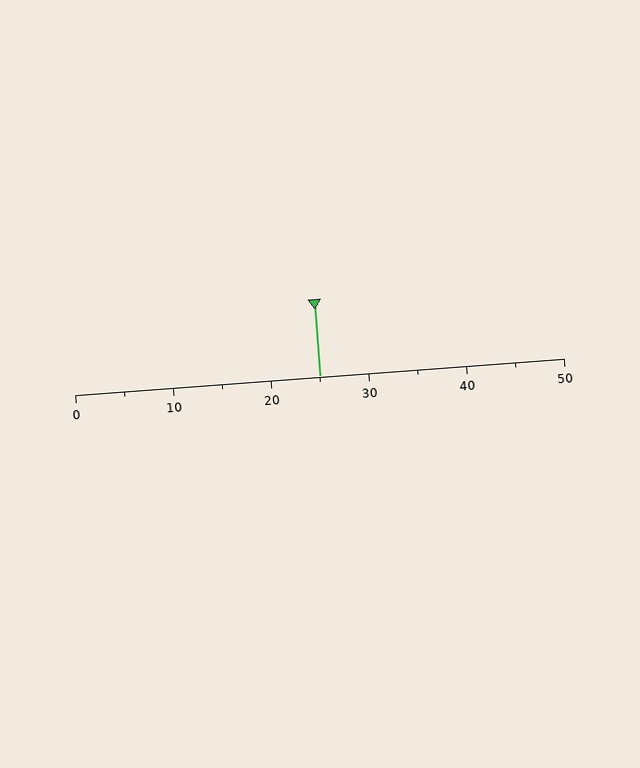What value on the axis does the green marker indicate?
The marker indicates approximately 25.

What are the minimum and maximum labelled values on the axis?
The axis runs from 0 to 50.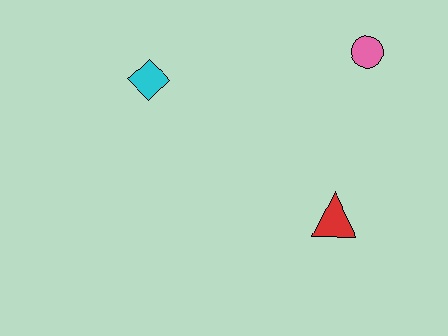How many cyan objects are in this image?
There is 1 cyan object.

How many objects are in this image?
There are 3 objects.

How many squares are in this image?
There are no squares.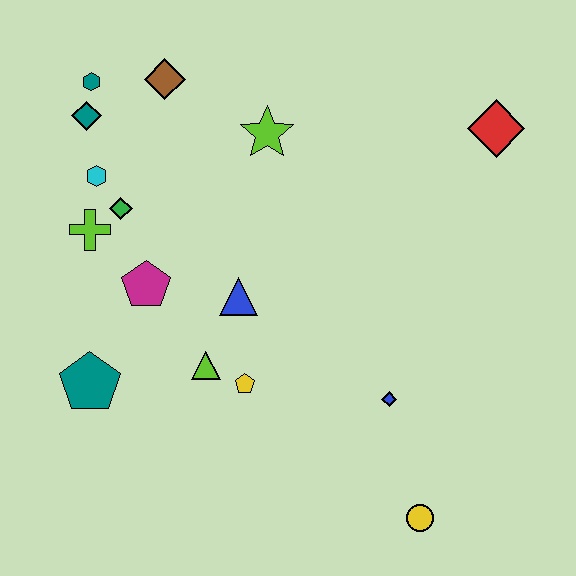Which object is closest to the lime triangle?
The yellow pentagon is closest to the lime triangle.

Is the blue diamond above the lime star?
No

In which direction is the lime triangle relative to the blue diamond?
The lime triangle is to the left of the blue diamond.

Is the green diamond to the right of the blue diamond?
No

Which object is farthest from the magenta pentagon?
The red diamond is farthest from the magenta pentagon.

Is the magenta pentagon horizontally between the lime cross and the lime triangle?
Yes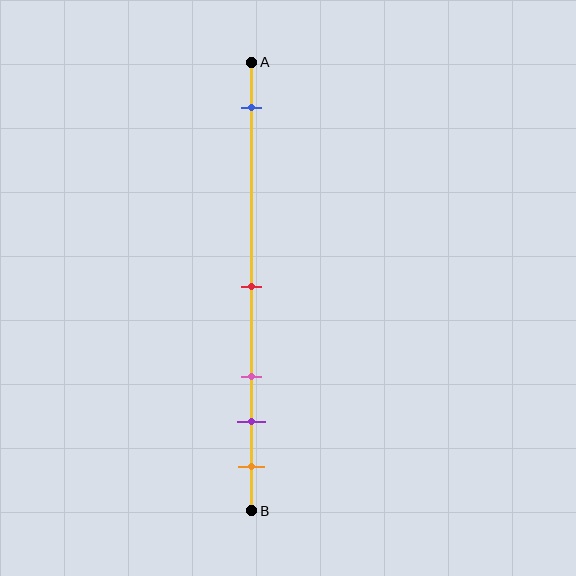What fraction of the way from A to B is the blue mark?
The blue mark is approximately 10% (0.1) of the way from A to B.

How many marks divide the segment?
There are 5 marks dividing the segment.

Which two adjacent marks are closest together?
The purple and orange marks are the closest adjacent pair.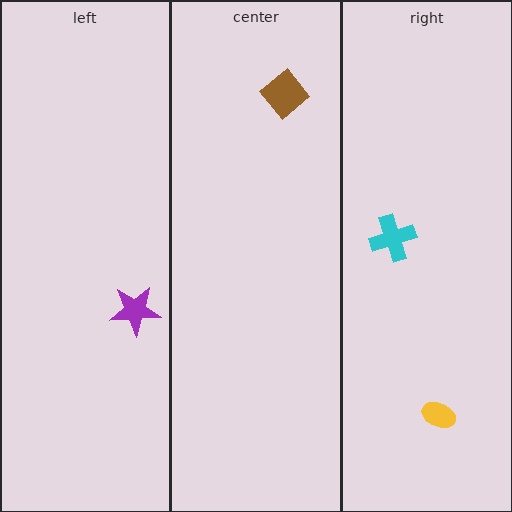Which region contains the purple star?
The left region.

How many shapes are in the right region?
2.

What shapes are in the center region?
The brown diamond.